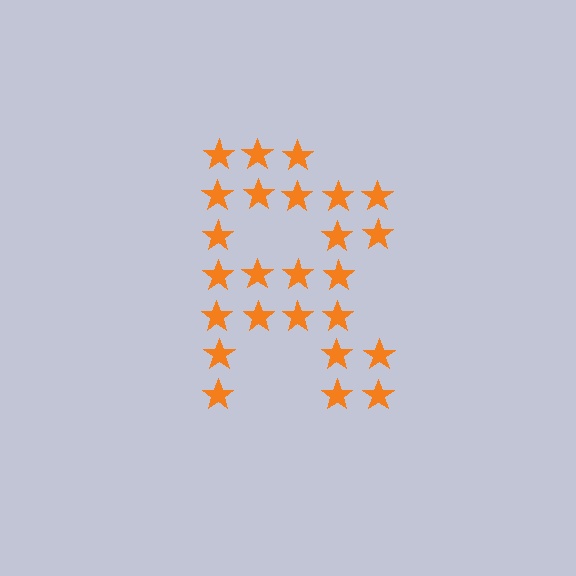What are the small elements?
The small elements are stars.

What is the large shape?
The large shape is the letter R.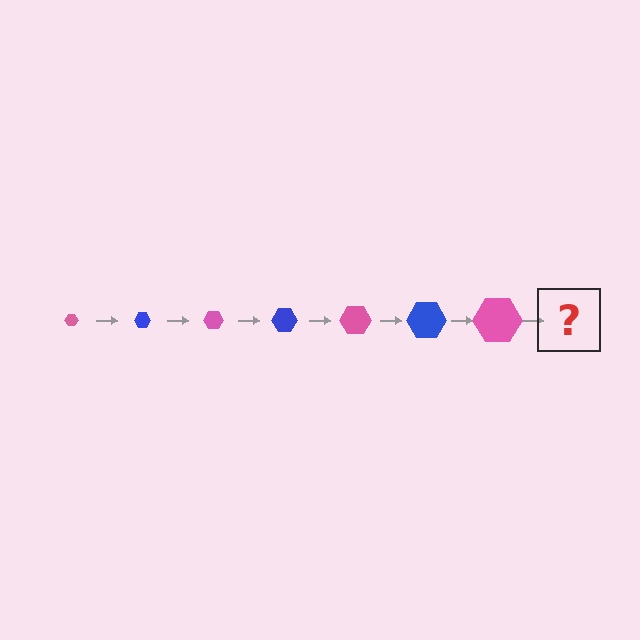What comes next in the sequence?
The next element should be a blue hexagon, larger than the previous one.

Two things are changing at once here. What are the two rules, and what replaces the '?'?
The two rules are that the hexagon grows larger each step and the color cycles through pink and blue. The '?' should be a blue hexagon, larger than the previous one.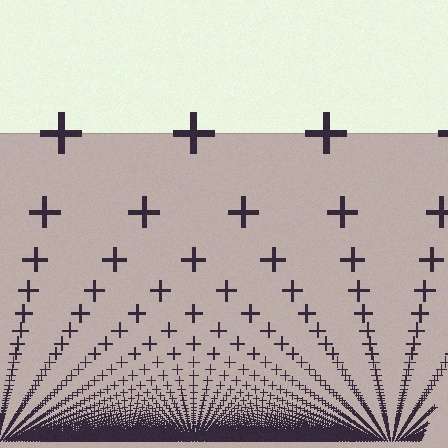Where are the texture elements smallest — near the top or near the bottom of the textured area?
Near the bottom.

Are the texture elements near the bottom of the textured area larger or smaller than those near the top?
Smaller. The gradient is inverted — elements near the bottom are smaller and denser.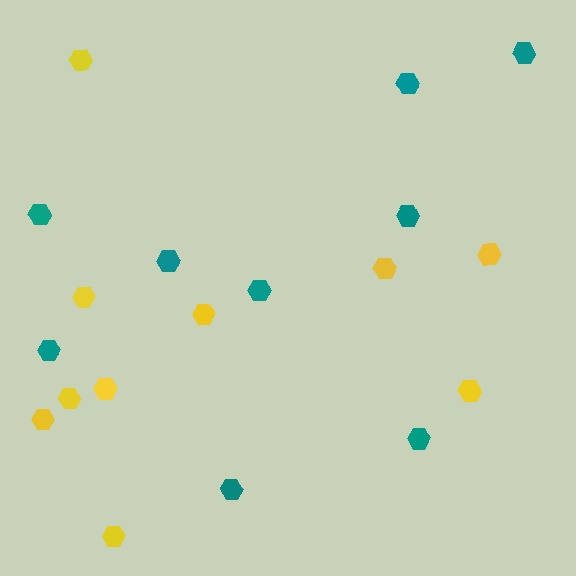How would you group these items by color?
There are 2 groups: one group of teal hexagons (9) and one group of yellow hexagons (10).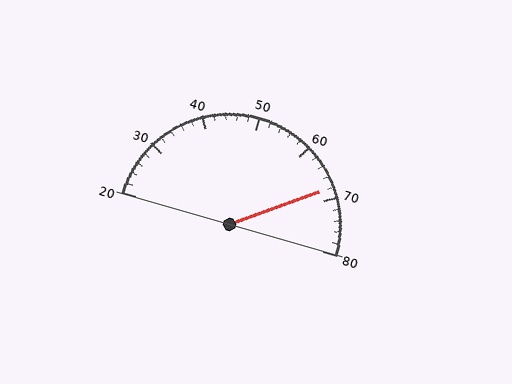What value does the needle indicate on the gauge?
The needle indicates approximately 68.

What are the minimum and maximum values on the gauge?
The gauge ranges from 20 to 80.